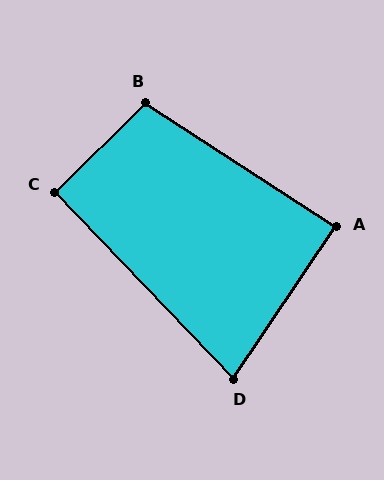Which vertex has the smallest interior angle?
D, at approximately 78 degrees.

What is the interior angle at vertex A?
Approximately 89 degrees (approximately right).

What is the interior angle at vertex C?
Approximately 91 degrees (approximately right).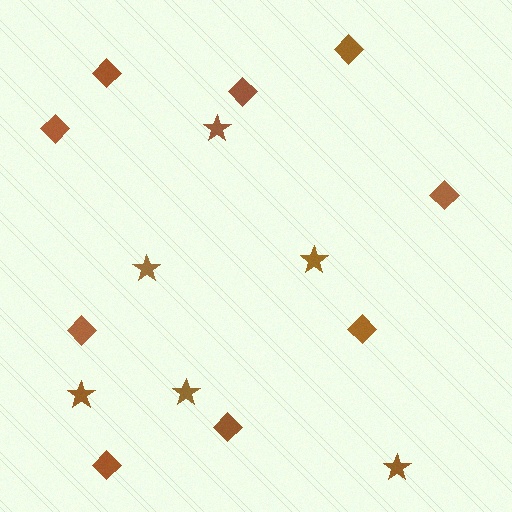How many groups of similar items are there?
There are 2 groups: one group of diamonds (9) and one group of stars (6).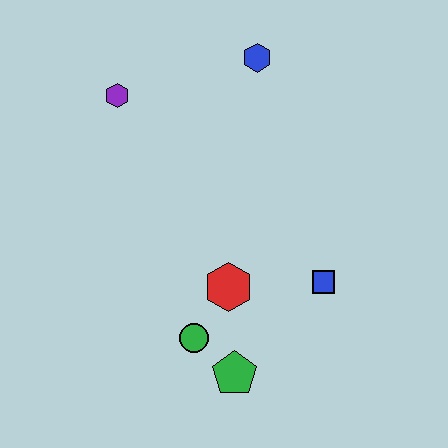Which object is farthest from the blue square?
The purple hexagon is farthest from the blue square.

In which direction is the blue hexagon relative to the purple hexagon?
The blue hexagon is to the right of the purple hexagon.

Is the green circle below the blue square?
Yes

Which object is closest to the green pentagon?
The green circle is closest to the green pentagon.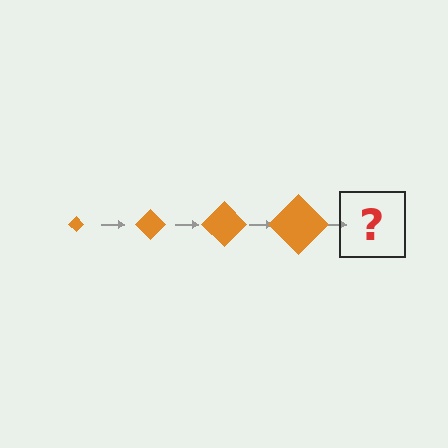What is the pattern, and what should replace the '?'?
The pattern is that the diamond gets progressively larger each step. The '?' should be an orange diamond, larger than the previous one.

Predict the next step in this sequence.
The next step is an orange diamond, larger than the previous one.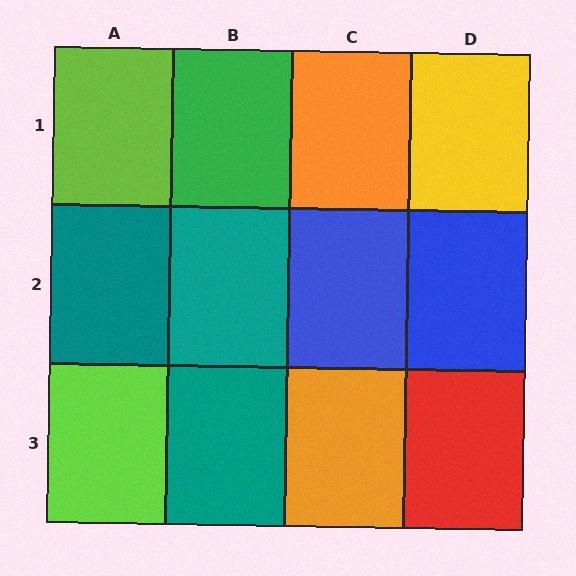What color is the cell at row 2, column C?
Blue.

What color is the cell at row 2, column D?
Blue.